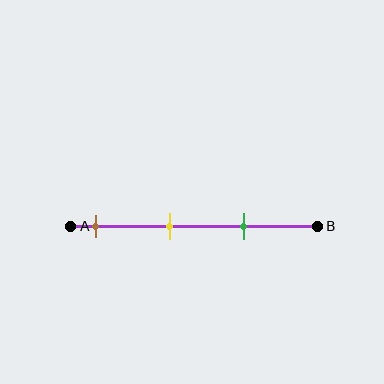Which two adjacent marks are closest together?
The yellow and green marks are the closest adjacent pair.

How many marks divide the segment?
There are 3 marks dividing the segment.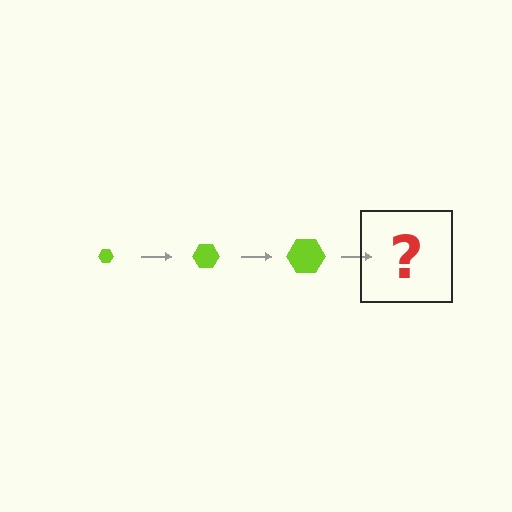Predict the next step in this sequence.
The next step is a lime hexagon, larger than the previous one.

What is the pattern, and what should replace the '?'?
The pattern is that the hexagon gets progressively larger each step. The '?' should be a lime hexagon, larger than the previous one.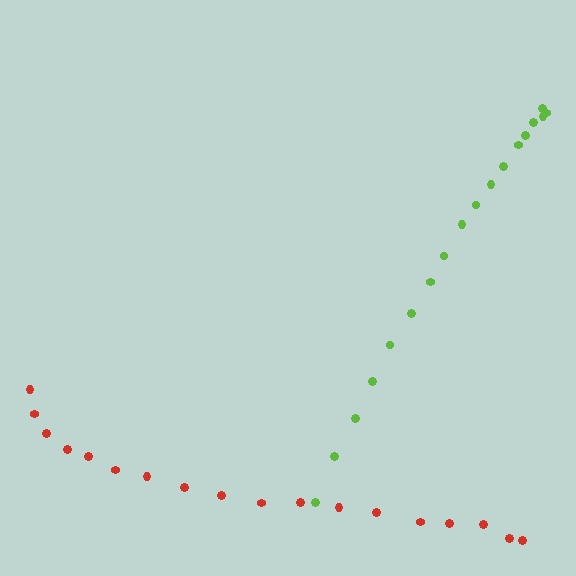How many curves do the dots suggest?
There are 2 distinct paths.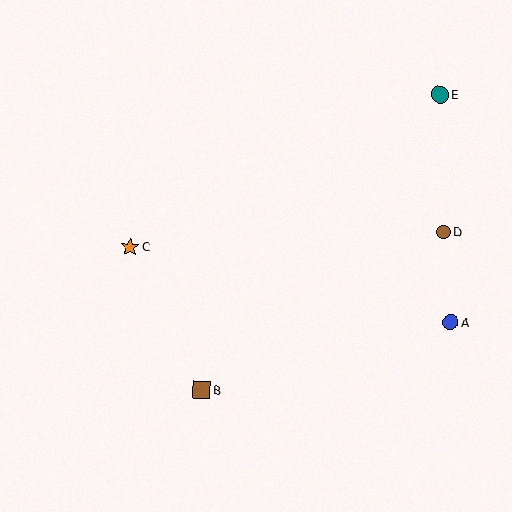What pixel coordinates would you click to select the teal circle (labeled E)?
Click at (440, 94) to select the teal circle E.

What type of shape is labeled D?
Shape D is a brown circle.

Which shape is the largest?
The orange star (labeled C) is the largest.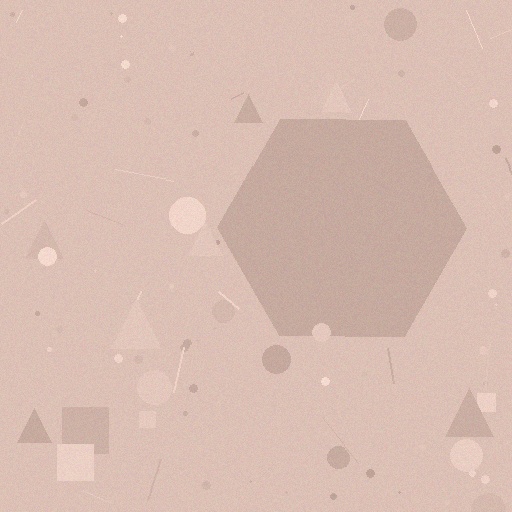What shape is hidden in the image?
A hexagon is hidden in the image.